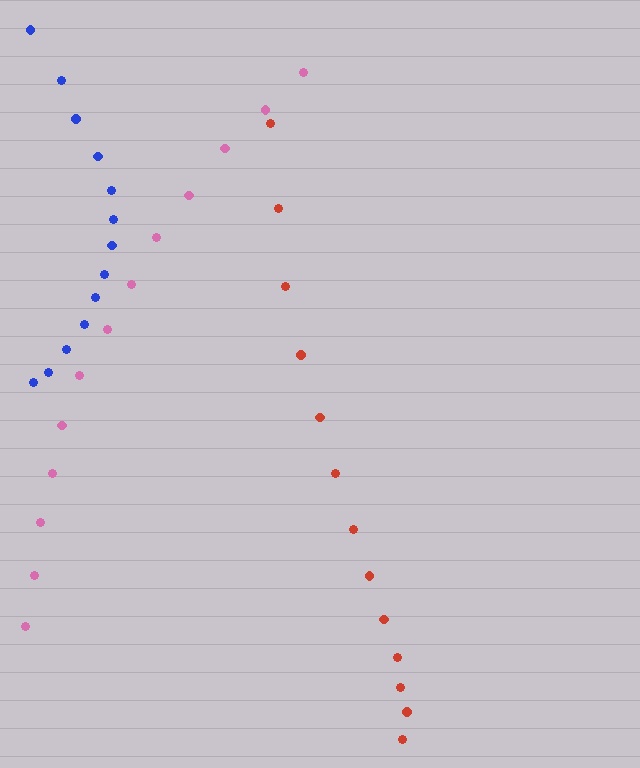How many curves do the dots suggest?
There are 3 distinct paths.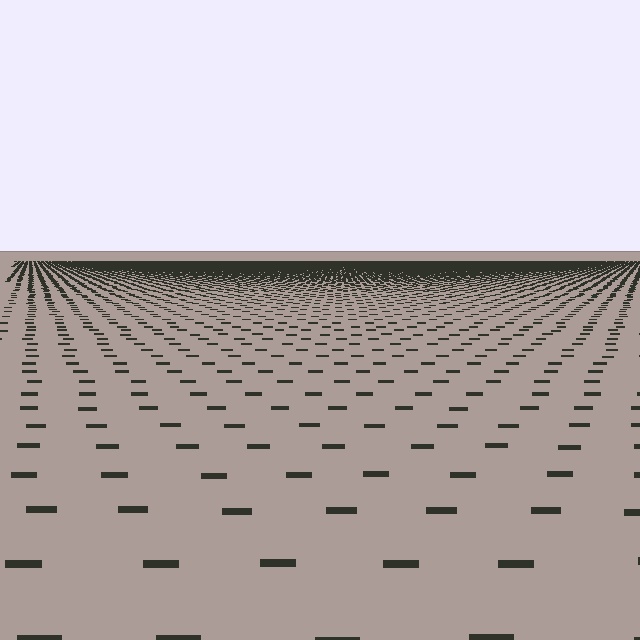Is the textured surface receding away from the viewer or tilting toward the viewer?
The surface is receding away from the viewer. Texture elements get smaller and denser toward the top.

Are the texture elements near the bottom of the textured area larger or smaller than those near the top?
Larger. Near the bottom, elements are closer to the viewer and appear at a bigger on-screen size.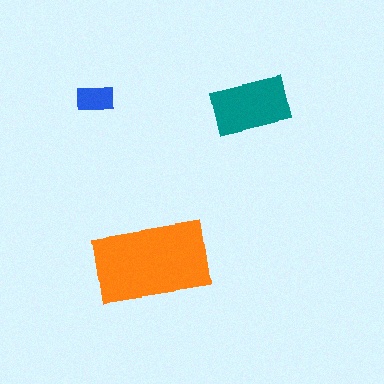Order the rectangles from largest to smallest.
the orange one, the teal one, the blue one.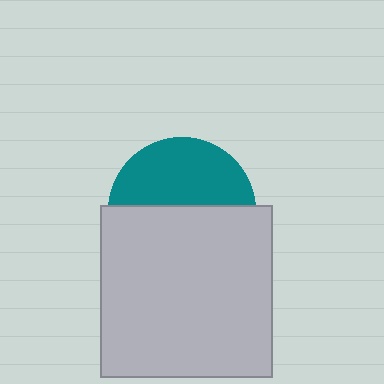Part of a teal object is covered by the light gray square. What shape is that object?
It is a circle.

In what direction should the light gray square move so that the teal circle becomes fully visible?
The light gray square should move down. That is the shortest direction to clear the overlap and leave the teal circle fully visible.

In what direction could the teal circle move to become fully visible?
The teal circle could move up. That would shift it out from behind the light gray square entirely.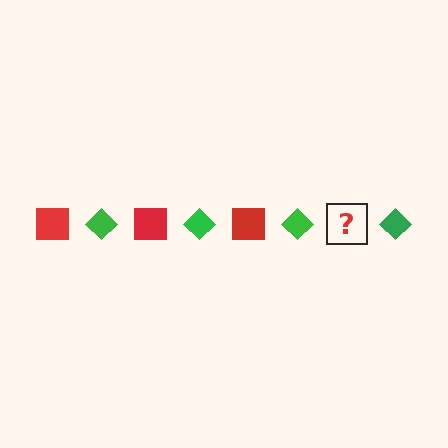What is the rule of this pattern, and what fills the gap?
The rule is that the pattern alternates between red square and green diamond. The gap should be filled with a red square.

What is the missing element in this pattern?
The missing element is a red square.